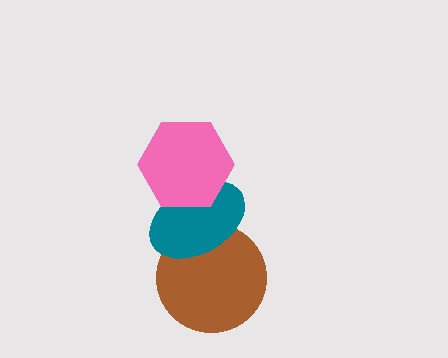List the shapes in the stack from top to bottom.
From top to bottom: the pink hexagon, the teal ellipse, the brown circle.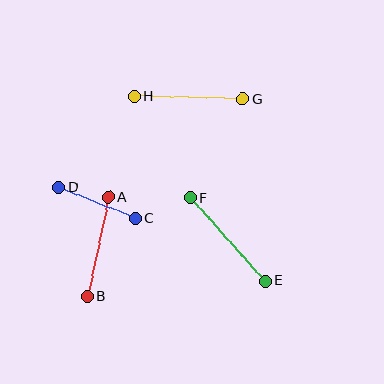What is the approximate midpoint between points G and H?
The midpoint is at approximately (189, 98) pixels.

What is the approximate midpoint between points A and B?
The midpoint is at approximately (98, 247) pixels.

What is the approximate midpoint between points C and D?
The midpoint is at approximately (97, 203) pixels.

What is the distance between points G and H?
The distance is approximately 109 pixels.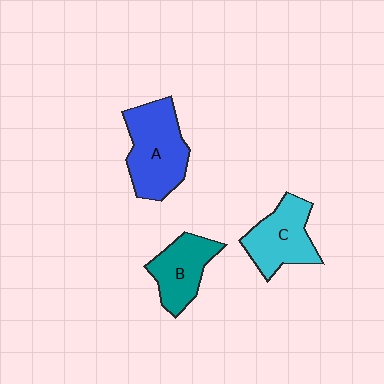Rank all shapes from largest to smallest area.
From largest to smallest: A (blue), C (cyan), B (teal).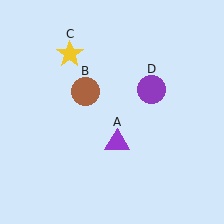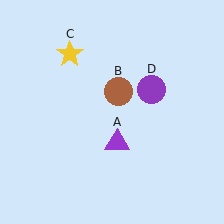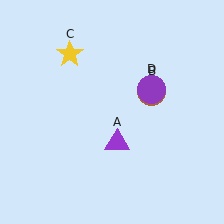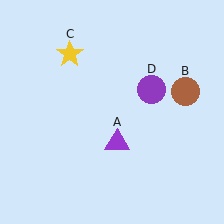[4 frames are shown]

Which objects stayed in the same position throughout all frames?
Purple triangle (object A) and yellow star (object C) and purple circle (object D) remained stationary.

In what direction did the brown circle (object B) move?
The brown circle (object B) moved right.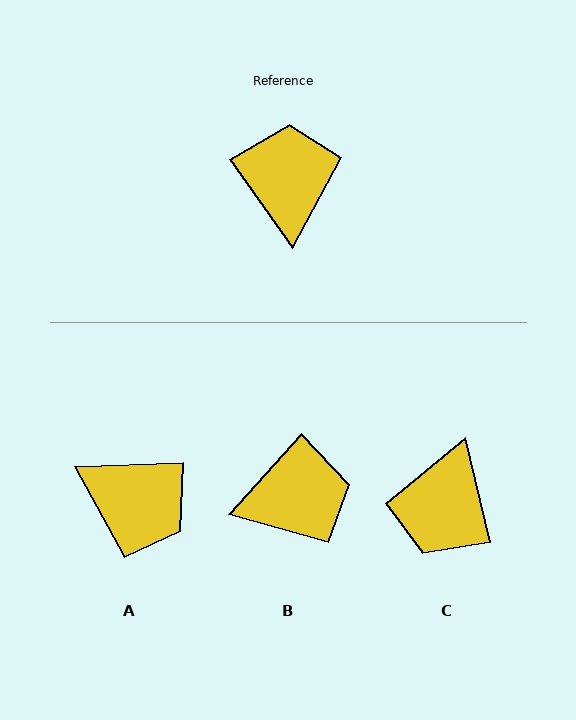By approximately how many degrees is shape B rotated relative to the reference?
Approximately 77 degrees clockwise.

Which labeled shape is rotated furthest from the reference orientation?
C, about 158 degrees away.